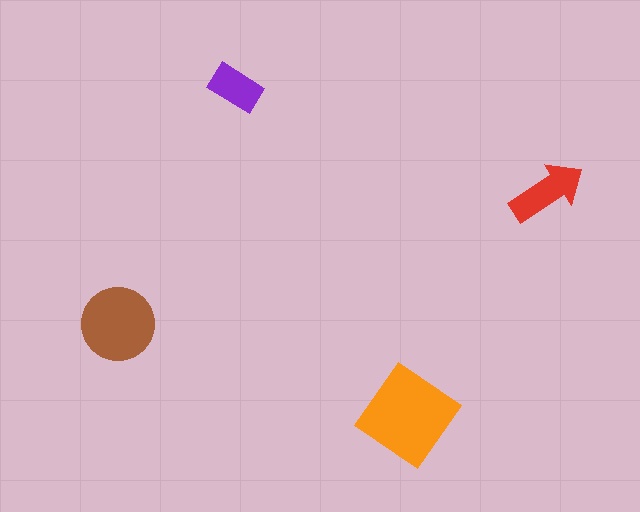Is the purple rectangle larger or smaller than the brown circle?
Smaller.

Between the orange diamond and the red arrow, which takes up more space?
The orange diamond.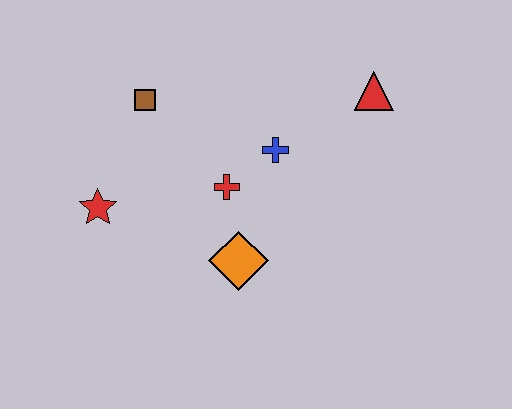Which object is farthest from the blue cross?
The red star is farthest from the blue cross.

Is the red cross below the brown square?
Yes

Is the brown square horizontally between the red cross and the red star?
Yes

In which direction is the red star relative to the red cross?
The red star is to the left of the red cross.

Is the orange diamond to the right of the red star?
Yes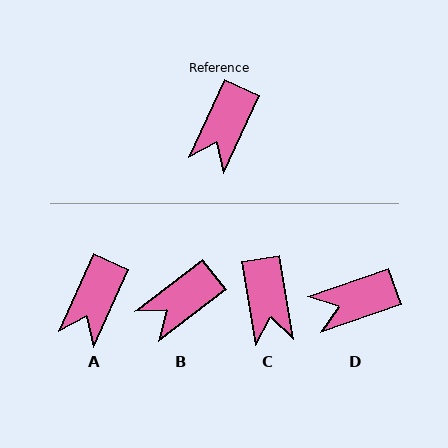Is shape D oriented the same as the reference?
No, it is off by about 46 degrees.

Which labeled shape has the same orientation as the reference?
A.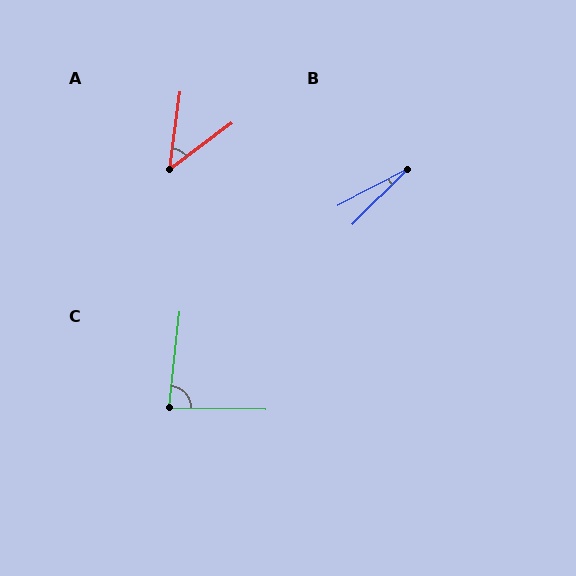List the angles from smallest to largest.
B (17°), A (46°), C (85°).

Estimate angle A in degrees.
Approximately 46 degrees.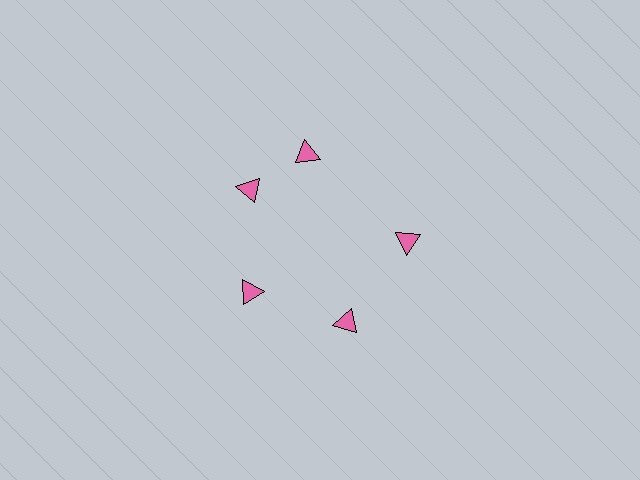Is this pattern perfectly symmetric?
No. The 5 pink triangles are arranged in a ring, but one element near the 1 o'clock position is rotated out of alignment along the ring, breaking the 5-fold rotational symmetry.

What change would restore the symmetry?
The symmetry would be restored by rotating it back into even spacing with its neighbors so that all 5 triangles sit at equal angles and equal distance from the center.